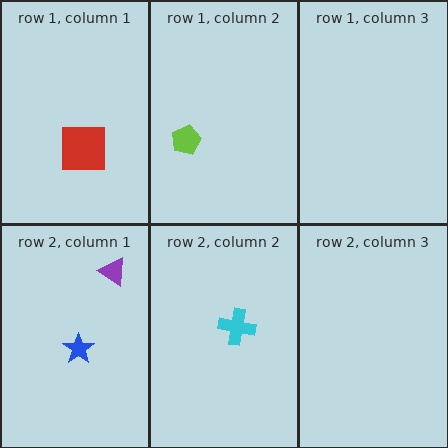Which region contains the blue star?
The row 2, column 1 region.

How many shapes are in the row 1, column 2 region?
1.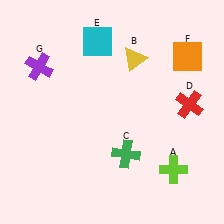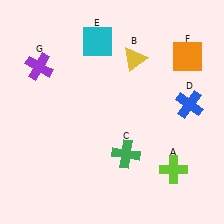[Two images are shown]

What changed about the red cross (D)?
In Image 1, D is red. In Image 2, it changed to blue.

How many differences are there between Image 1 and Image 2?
There is 1 difference between the two images.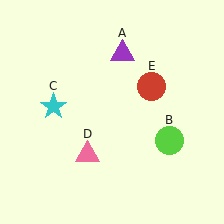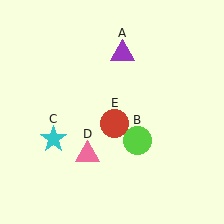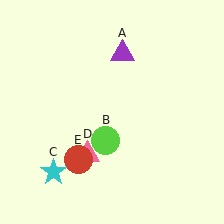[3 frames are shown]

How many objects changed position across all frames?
3 objects changed position: lime circle (object B), cyan star (object C), red circle (object E).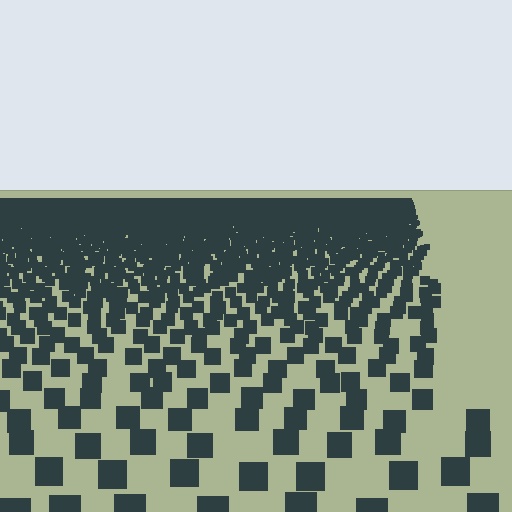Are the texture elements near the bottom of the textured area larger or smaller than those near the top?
Larger. Near the bottom, elements are closer to the viewer and appear at a bigger on-screen size.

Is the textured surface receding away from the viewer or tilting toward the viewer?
The surface is receding away from the viewer. Texture elements get smaller and denser toward the top.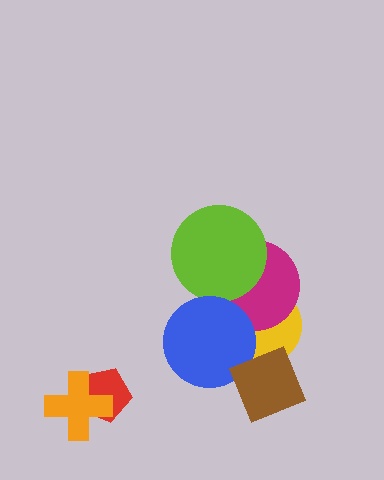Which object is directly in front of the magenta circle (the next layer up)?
The lime circle is directly in front of the magenta circle.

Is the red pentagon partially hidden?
Yes, it is partially covered by another shape.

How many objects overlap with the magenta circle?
3 objects overlap with the magenta circle.